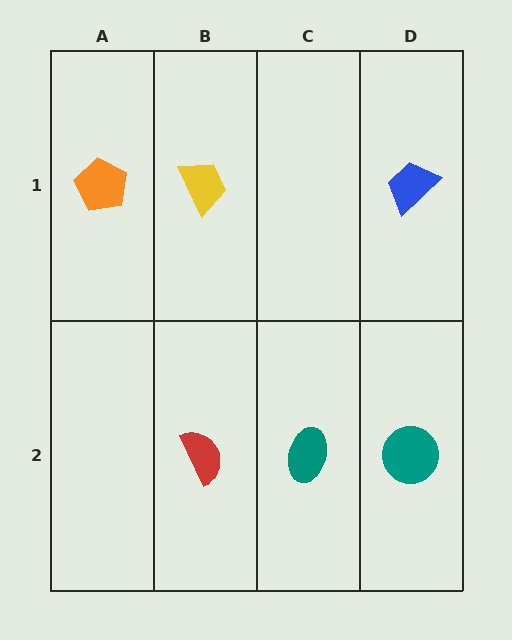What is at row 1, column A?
An orange pentagon.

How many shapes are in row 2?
3 shapes.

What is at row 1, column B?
A yellow trapezoid.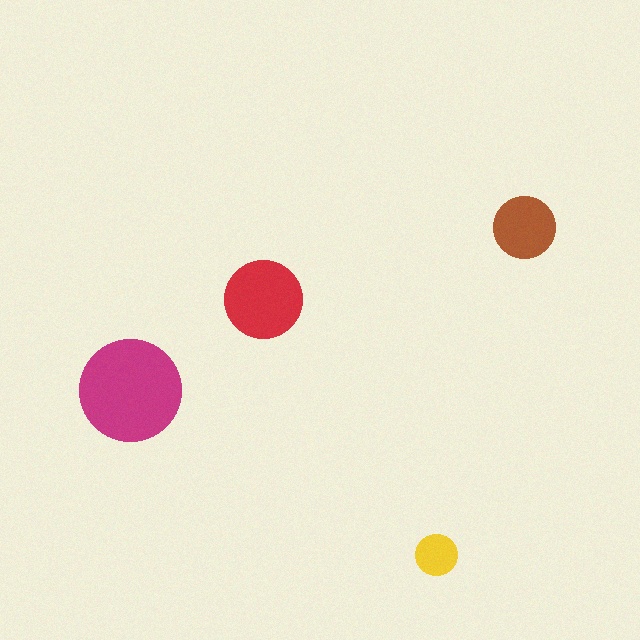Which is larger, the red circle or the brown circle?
The red one.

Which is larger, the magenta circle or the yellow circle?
The magenta one.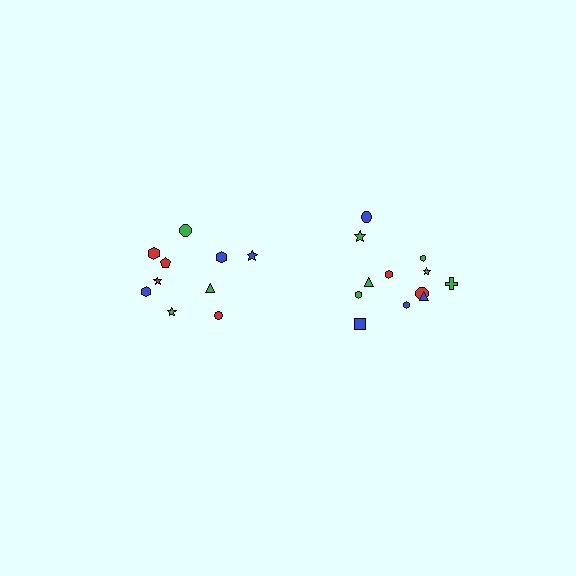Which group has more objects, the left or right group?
The right group.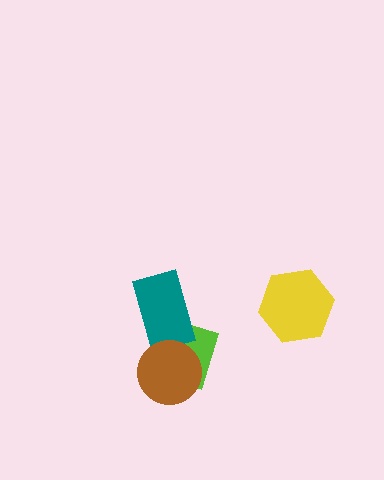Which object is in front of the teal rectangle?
The brown circle is in front of the teal rectangle.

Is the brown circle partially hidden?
No, no other shape covers it.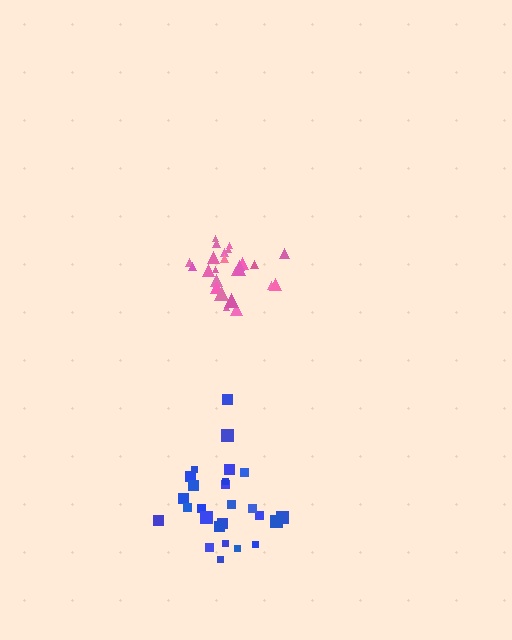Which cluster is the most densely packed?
Pink.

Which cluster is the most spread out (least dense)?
Blue.